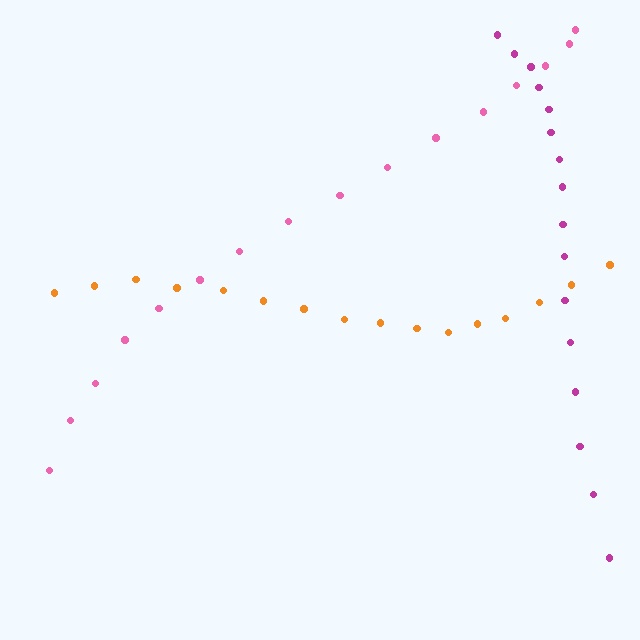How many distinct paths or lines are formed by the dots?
There are 3 distinct paths.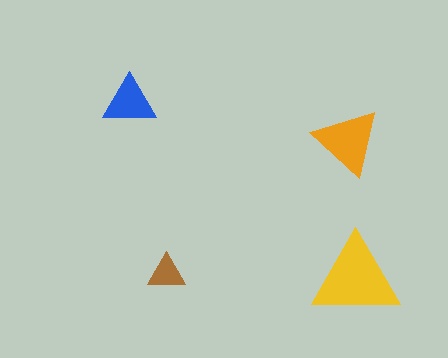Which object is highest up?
The blue triangle is topmost.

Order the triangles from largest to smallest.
the yellow one, the orange one, the blue one, the brown one.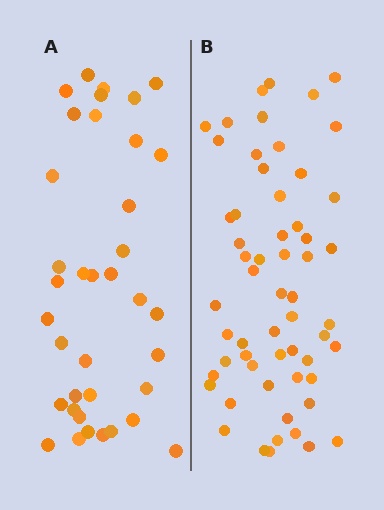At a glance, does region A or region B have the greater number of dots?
Region B (the right region) has more dots.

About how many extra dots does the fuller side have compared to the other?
Region B has approximately 20 more dots than region A.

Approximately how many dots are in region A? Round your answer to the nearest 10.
About 40 dots. (The exact count is 37, which rounds to 40.)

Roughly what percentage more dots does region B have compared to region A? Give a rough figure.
About 55% more.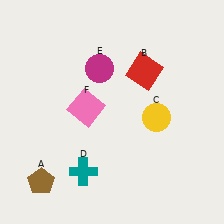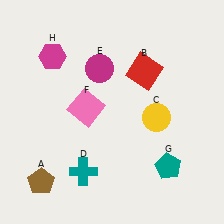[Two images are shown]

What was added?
A teal pentagon (G), a magenta hexagon (H) were added in Image 2.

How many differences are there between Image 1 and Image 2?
There are 2 differences between the two images.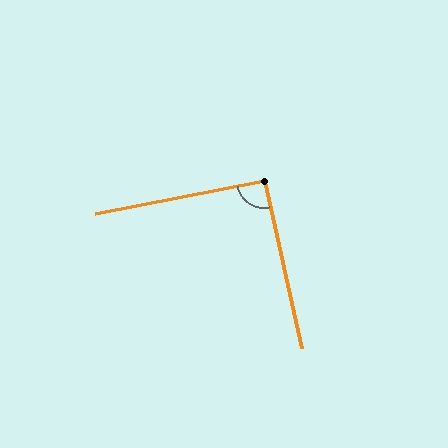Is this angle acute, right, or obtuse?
It is approximately a right angle.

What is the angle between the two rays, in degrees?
Approximately 92 degrees.